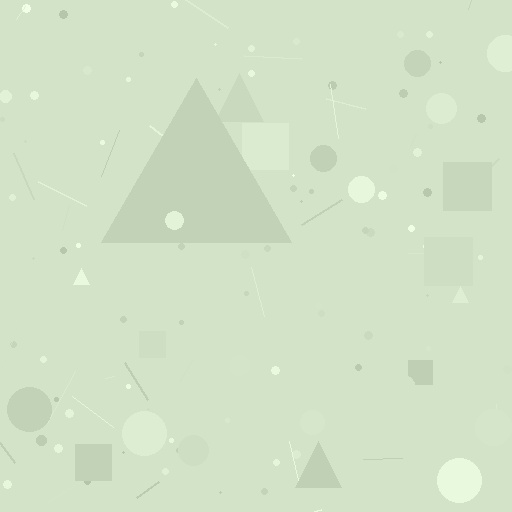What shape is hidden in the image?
A triangle is hidden in the image.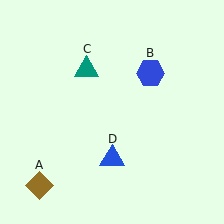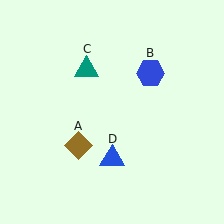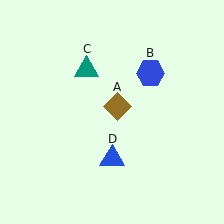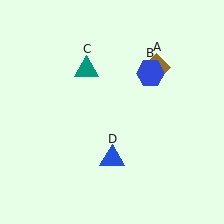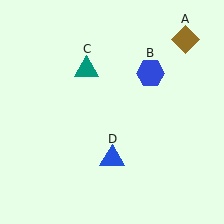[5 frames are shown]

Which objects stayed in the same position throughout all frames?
Blue hexagon (object B) and teal triangle (object C) and blue triangle (object D) remained stationary.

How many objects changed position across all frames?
1 object changed position: brown diamond (object A).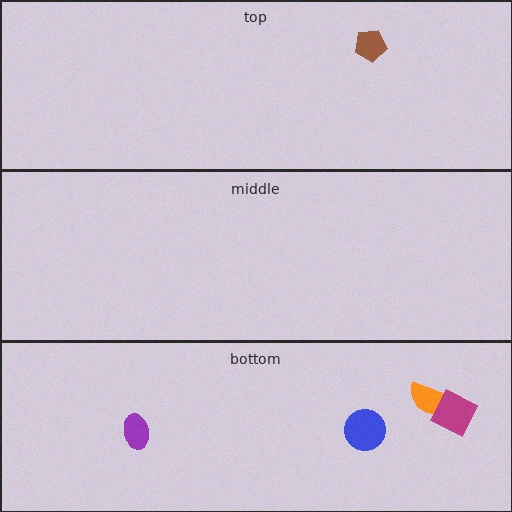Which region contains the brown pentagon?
The top region.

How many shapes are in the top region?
1.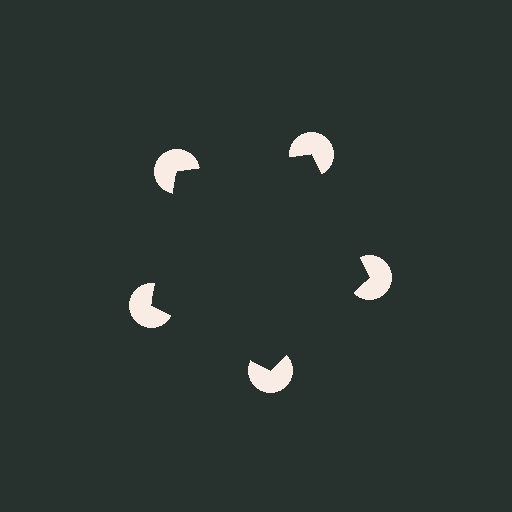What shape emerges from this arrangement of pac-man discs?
An illusory pentagon — its edges are inferred from the aligned wedge cuts in the pac-man discs, not physically drawn.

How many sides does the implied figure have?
5 sides.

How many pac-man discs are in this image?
There are 5 — one at each vertex of the illusory pentagon.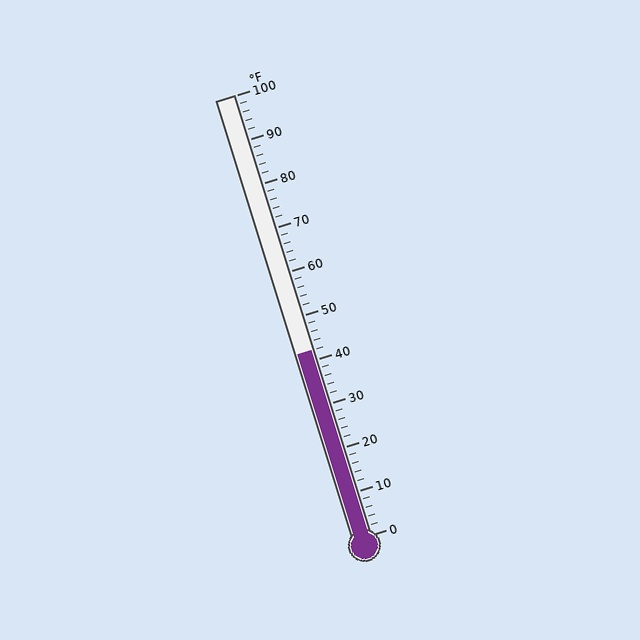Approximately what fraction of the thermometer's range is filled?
The thermometer is filled to approximately 40% of its range.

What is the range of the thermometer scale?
The thermometer scale ranges from 0°F to 100°F.